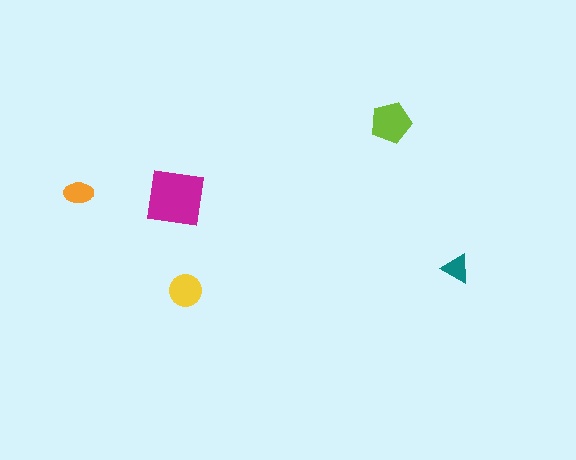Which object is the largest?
The magenta square.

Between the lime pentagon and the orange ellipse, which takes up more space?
The lime pentagon.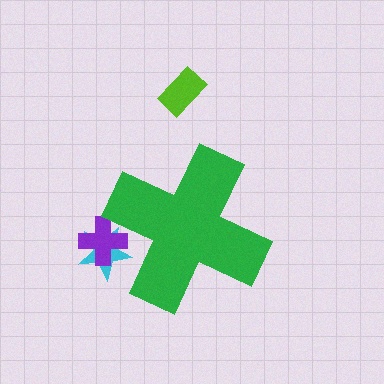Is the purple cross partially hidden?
Yes, the purple cross is partially hidden behind the green cross.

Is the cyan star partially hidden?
Yes, the cyan star is partially hidden behind the green cross.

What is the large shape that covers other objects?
A green cross.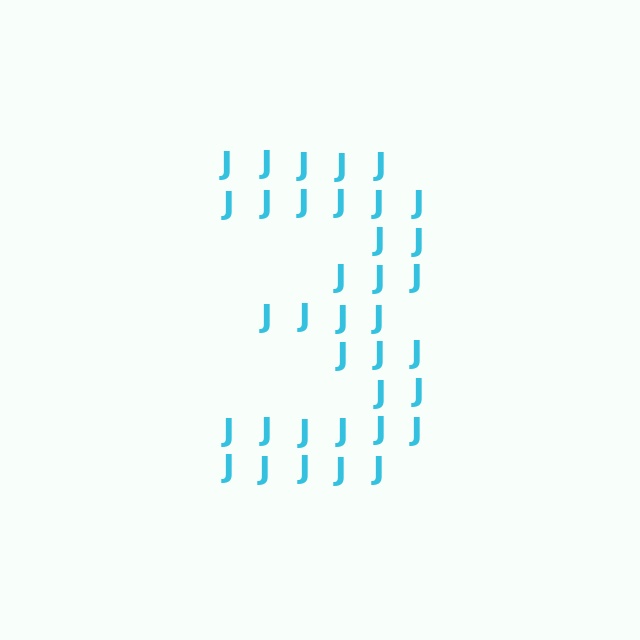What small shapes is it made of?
It is made of small letter J's.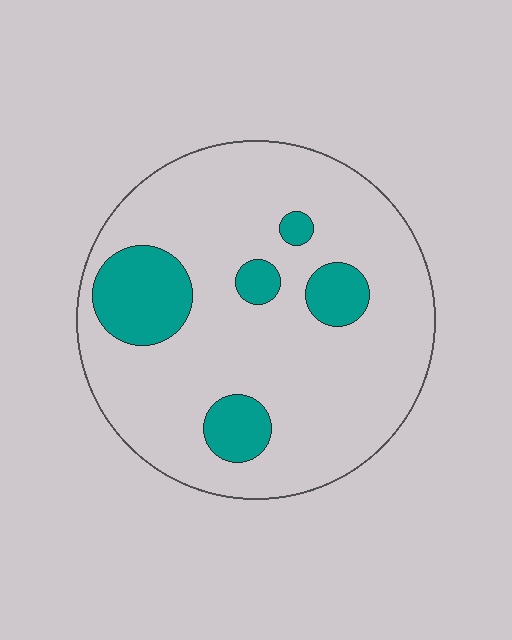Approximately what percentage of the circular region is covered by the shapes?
Approximately 15%.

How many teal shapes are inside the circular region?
5.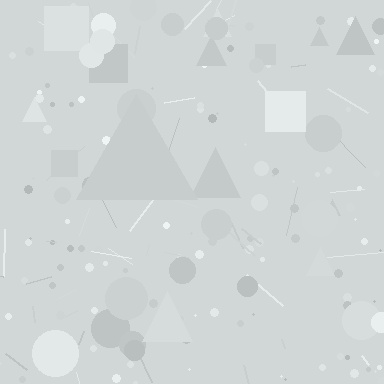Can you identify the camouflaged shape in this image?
The camouflaged shape is a triangle.